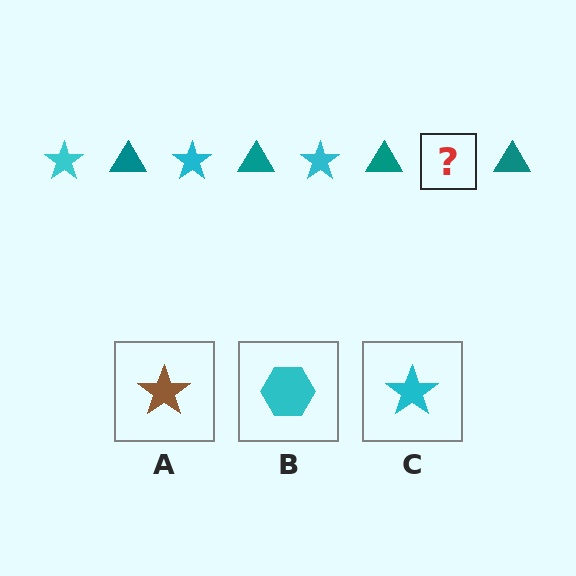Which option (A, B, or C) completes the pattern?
C.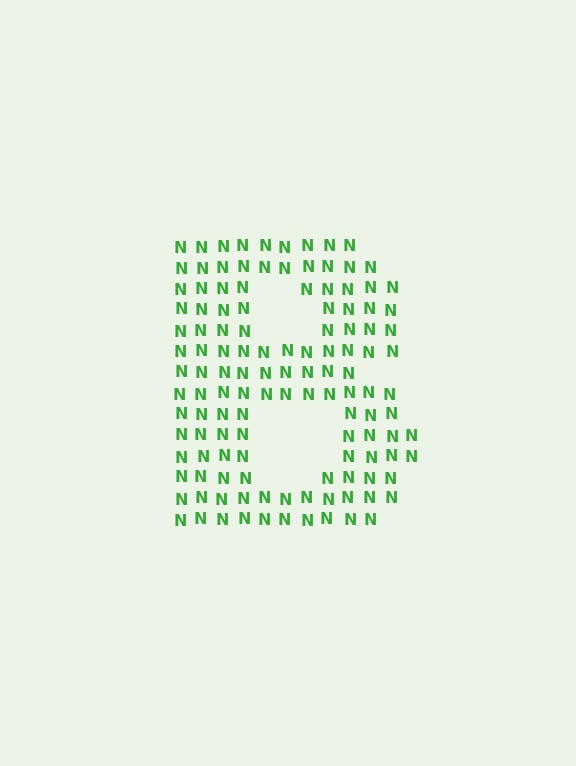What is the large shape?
The large shape is the letter B.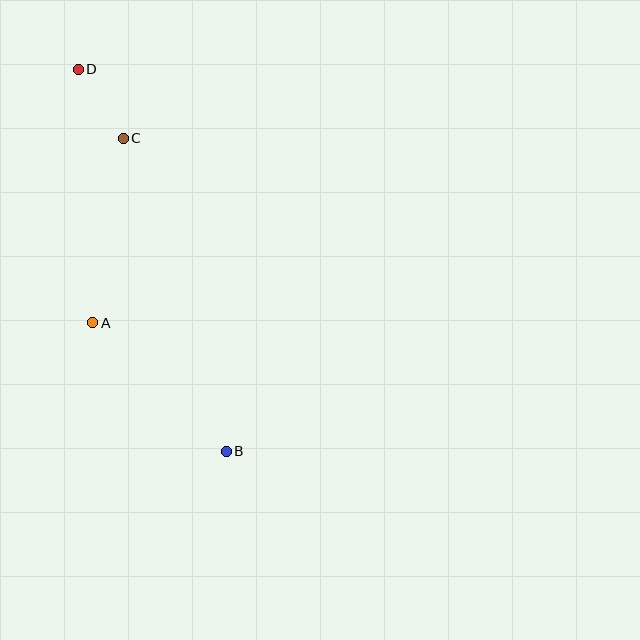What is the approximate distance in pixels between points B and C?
The distance between B and C is approximately 329 pixels.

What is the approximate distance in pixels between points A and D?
The distance between A and D is approximately 254 pixels.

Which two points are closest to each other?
Points C and D are closest to each other.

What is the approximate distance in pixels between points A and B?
The distance between A and B is approximately 185 pixels.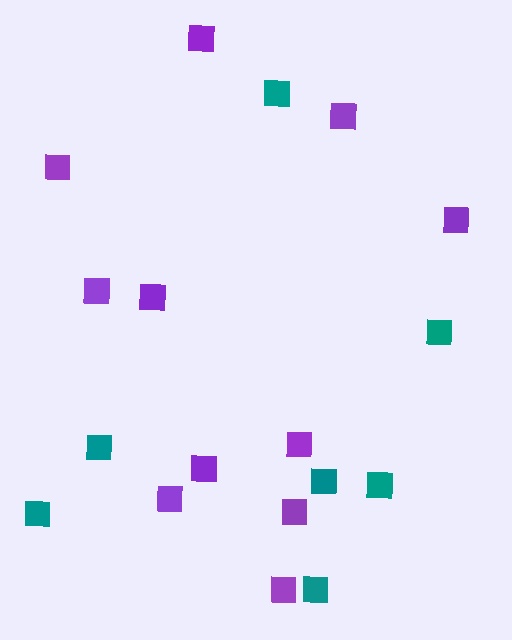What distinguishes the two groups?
There are 2 groups: one group of purple squares (11) and one group of teal squares (7).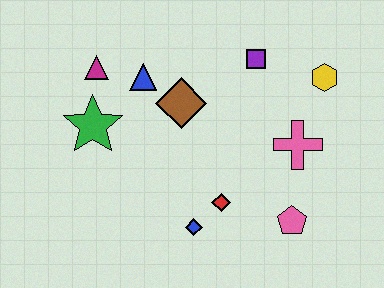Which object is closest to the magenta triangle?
The blue triangle is closest to the magenta triangle.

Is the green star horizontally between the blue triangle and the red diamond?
No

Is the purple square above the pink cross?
Yes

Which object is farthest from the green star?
The yellow hexagon is farthest from the green star.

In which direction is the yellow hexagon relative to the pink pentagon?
The yellow hexagon is above the pink pentagon.